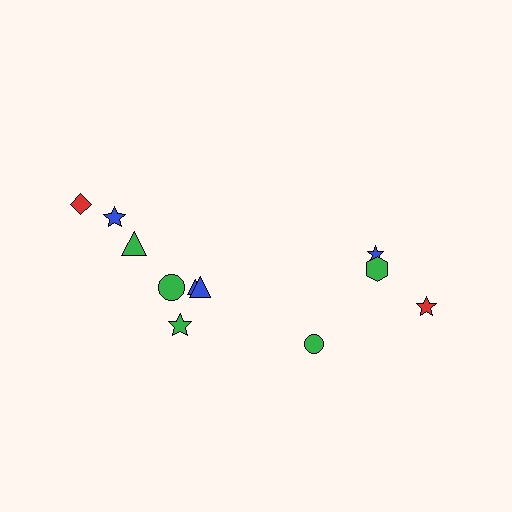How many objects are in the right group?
There are 4 objects.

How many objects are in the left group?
There are 7 objects.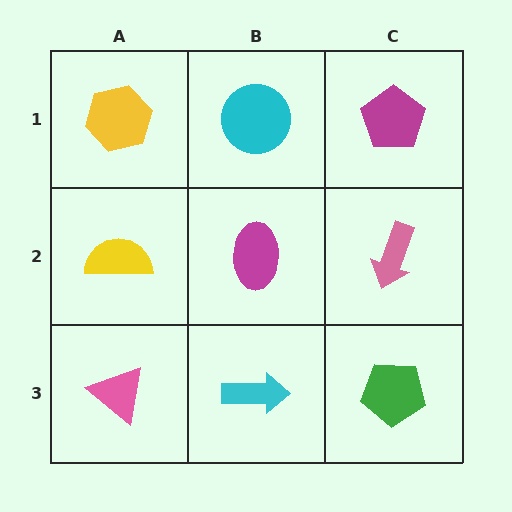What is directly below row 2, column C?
A green pentagon.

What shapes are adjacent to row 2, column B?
A cyan circle (row 1, column B), a cyan arrow (row 3, column B), a yellow semicircle (row 2, column A), a pink arrow (row 2, column C).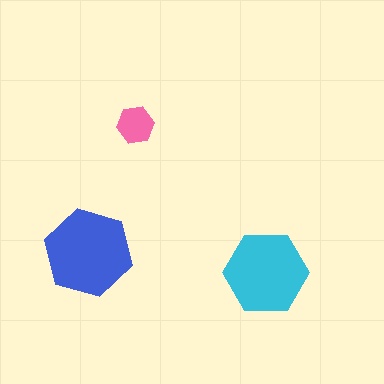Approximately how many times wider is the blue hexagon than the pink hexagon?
About 2.5 times wider.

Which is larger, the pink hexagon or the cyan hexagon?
The cyan one.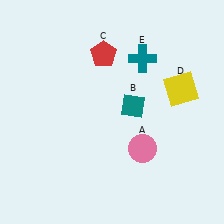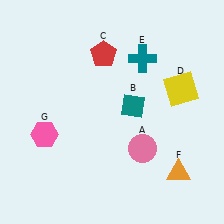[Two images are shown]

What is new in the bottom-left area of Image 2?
A pink hexagon (G) was added in the bottom-left area of Image 2.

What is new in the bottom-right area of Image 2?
An orange triangle (F) was added in the bottom-right area of Image 2.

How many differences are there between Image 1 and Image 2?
There are 2 differences between the two images.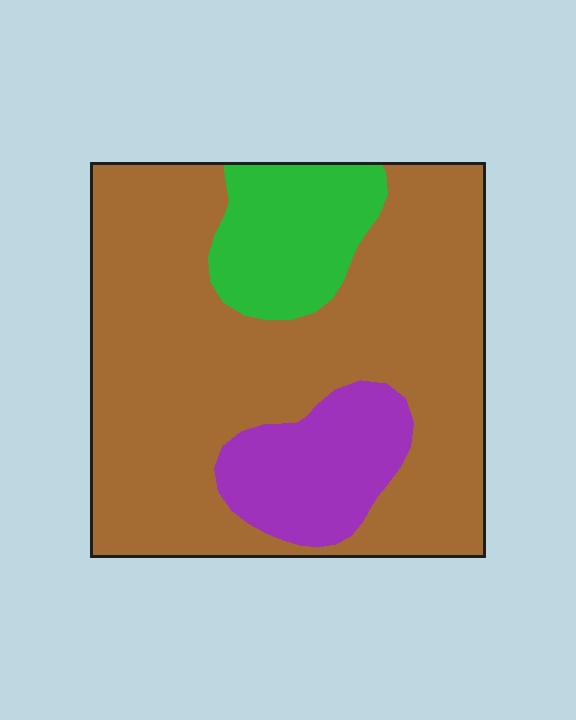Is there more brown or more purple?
Brown.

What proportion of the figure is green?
Green takes up about one eighth (1/8) of the figure.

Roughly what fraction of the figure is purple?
Purple takes up about one eighth (1/8) of the figure.